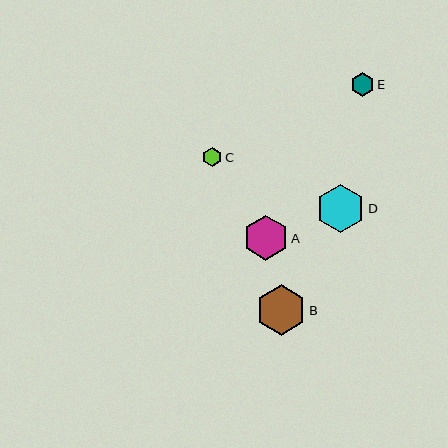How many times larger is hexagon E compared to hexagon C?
Hexagon E is approximately 1.2 times the size of hexagon C.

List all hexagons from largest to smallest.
From largest to smallest: B, D, A, E, C.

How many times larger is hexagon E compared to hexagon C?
Hexagon E is approximately 1.2 times the size of hexagon C.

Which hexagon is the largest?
Hexagon B is the largest with a size of approximately 50 pixels.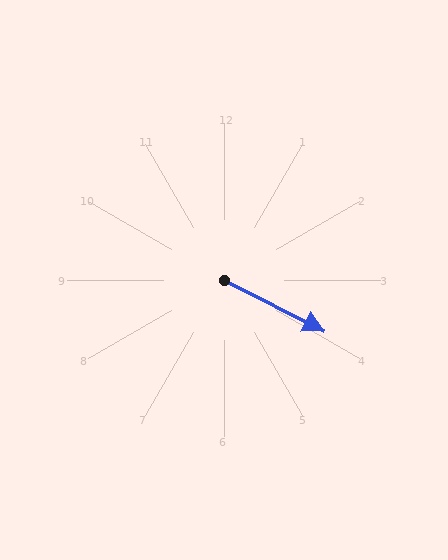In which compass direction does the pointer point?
Southeast.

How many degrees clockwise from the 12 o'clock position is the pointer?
Approximately 117 degrees.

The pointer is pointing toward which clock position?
Roughly 4 o'clock.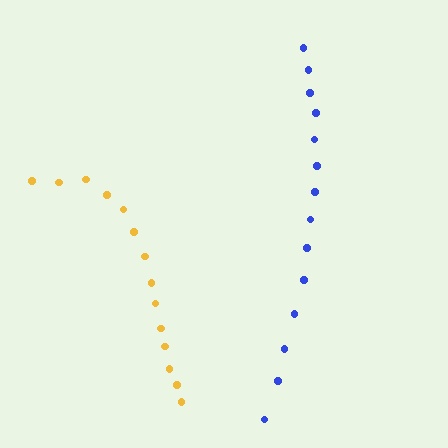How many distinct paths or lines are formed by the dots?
There are 2 distinct paths.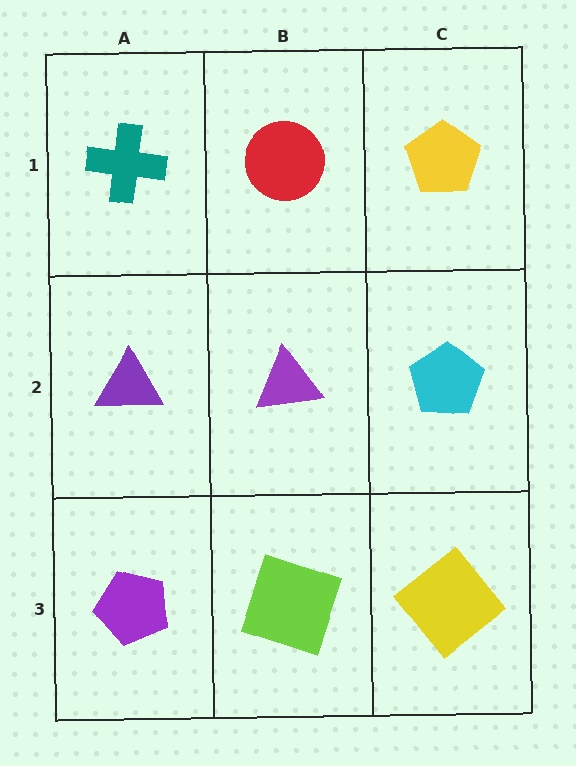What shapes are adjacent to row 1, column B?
A purple triangle (row 2, column B), a teal cross (row 1, column A), a yellow pentagon (row 1, column C).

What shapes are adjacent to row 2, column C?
A yellow pentagon (row 1, column C), a yellow diamond (row 3, column C), a purple triangle (row 2, column B).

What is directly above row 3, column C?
A cyan pentagon.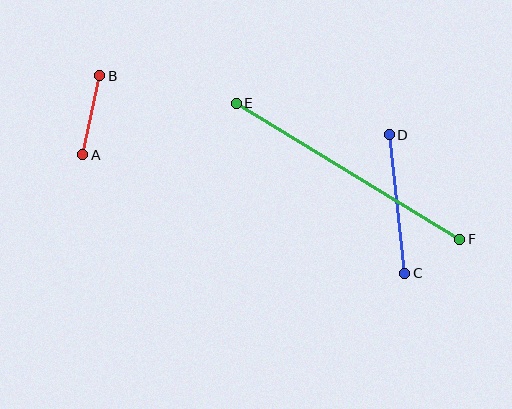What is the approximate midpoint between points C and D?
The midpoint is at approximately (397, 204) pixels.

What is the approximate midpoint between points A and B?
The midpoint is at approximately (91, 115) pixels.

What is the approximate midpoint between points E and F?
The midpoint is at approximately (348, 171) pixels.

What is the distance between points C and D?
The distance is approximately 139 pixels.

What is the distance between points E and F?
The distance is approximately 262 pixels.